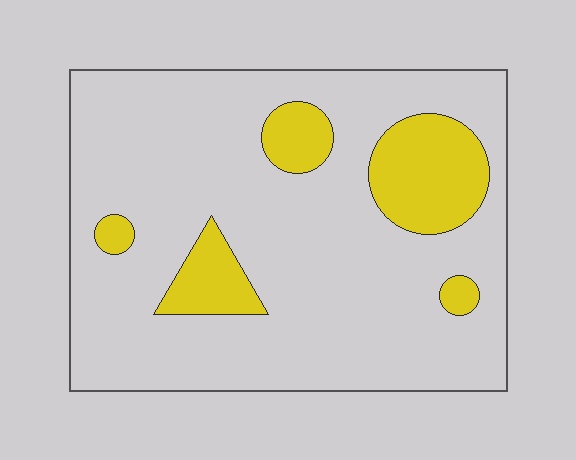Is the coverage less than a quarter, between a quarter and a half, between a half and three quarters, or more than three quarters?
Less than a quarter.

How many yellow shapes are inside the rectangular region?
5.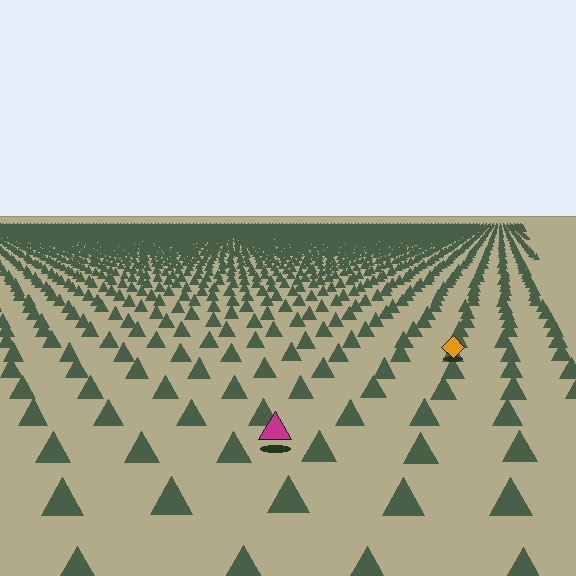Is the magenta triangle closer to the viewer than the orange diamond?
Yes. The magenta triangle is closer — you can tell from the texture gradient: the ground texture is coarser near it.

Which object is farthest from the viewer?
The orange diamond is farthest from the viewer. It appears smaller and the ground texture around it is denser.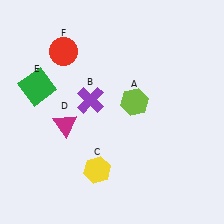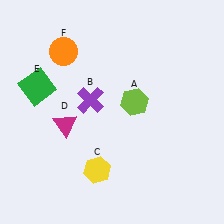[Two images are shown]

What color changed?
The circle (F) changed from red in Image 1 to orange in Image 2.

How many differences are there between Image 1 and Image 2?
There is 1 difference between the two images.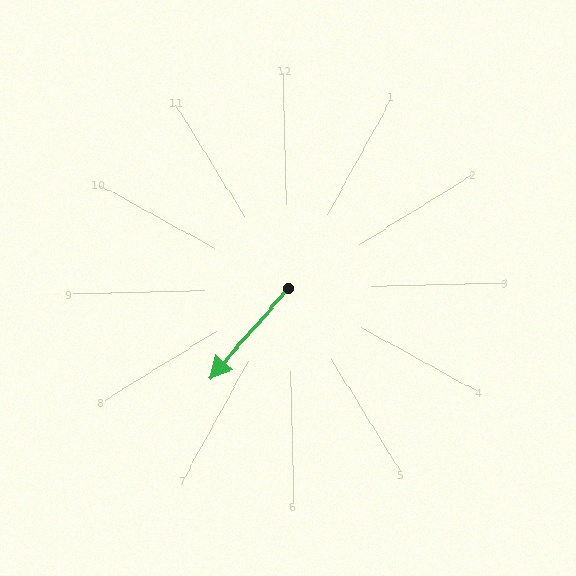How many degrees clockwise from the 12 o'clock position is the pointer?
Approximately 222 degrees.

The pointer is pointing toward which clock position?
Roughly 7 o'clock.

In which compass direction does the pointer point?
Southwest.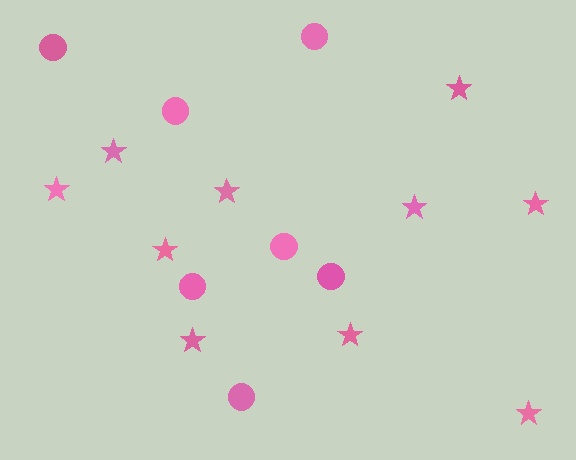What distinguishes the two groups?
There are 2 groups: one group of stars (10) and one group of circles (7).